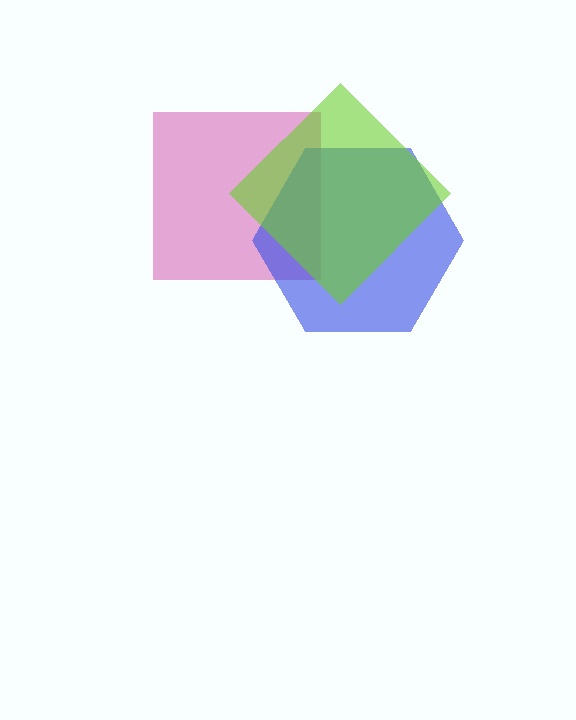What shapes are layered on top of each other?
The layered shapes are: a magenta square, a blue hexagon, a lime diamond.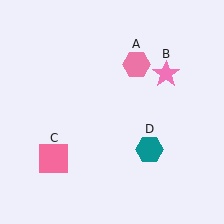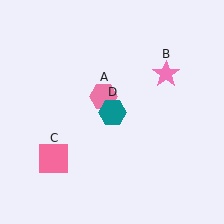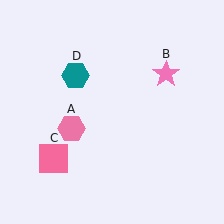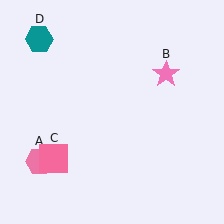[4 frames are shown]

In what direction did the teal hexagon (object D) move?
The teal hexagon (object D) moved up and to the left.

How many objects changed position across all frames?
2 objects changed position: pink hexagon (object A), teal hexagon (object D).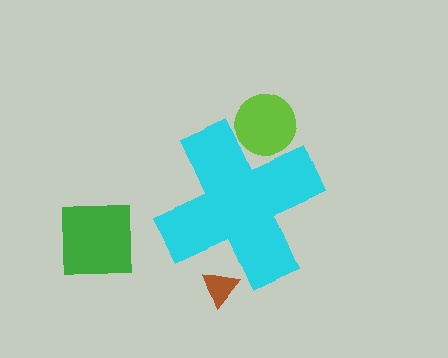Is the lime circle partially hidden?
Yes, the lime circle is partially hidden behind the cyan cross.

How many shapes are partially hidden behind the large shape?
2 shapes are partially hidden.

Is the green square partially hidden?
No, the green square is fully visible.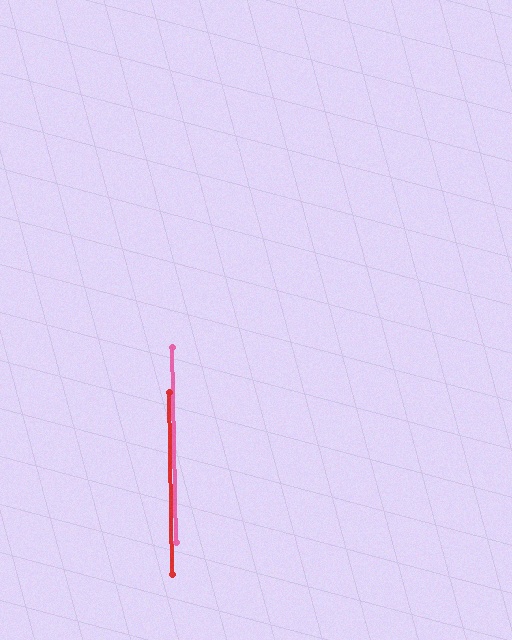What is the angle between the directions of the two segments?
Approximately 0 degrees.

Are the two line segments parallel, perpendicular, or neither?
Parallel — their directions differ by only 0.5°.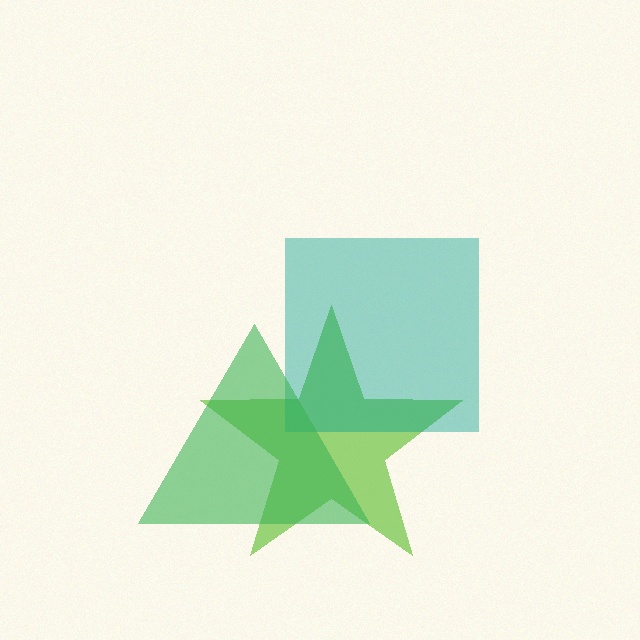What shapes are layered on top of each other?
The layered shapes are: a lime star, a teal square, a green triangle.